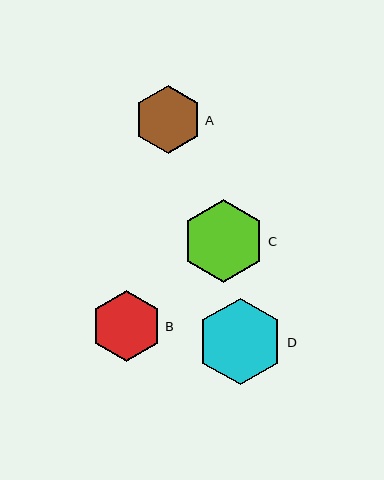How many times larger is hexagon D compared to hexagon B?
Hexagon D is approximately 1.2 times the size of hexagon B.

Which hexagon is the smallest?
Hexagon A is the smallest with a size of approximately 68 pixels.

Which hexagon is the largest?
Hexagon D is the largest with a size of approximately 87 pixels.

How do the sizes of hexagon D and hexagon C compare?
Hexagon D and hexagon C are approximately the same size.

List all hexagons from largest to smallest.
From largest to smallest: D, C, B, A.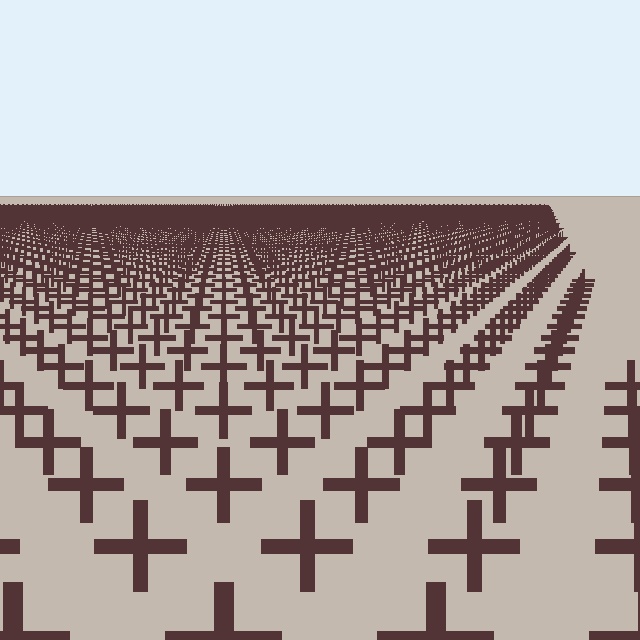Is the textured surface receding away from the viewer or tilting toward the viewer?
The surface is receding away from the viewer. Texture elements get smaller and denser toward the top.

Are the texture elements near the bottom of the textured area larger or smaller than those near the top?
Larger. Near the bottom, elements are closer to the viewer and appear at a bigger on-screen size.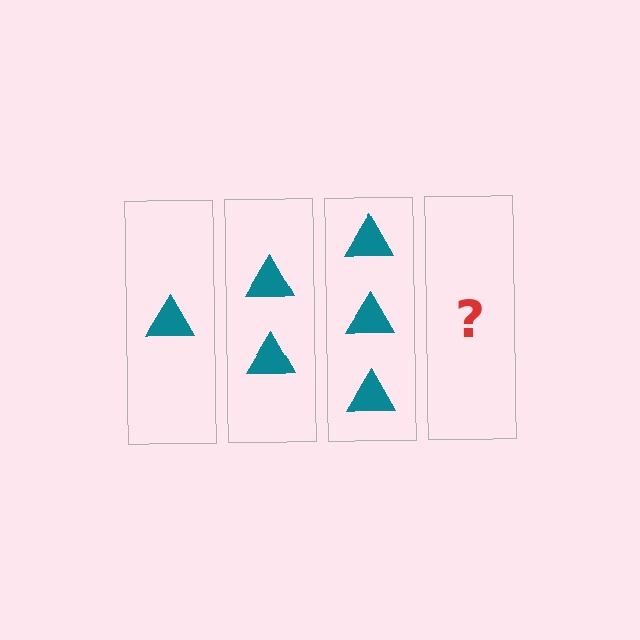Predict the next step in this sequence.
The next step is 4 triangles.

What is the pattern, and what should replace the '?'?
The pattern is that each step adds one more triangle. The '?' should be 4 triangles.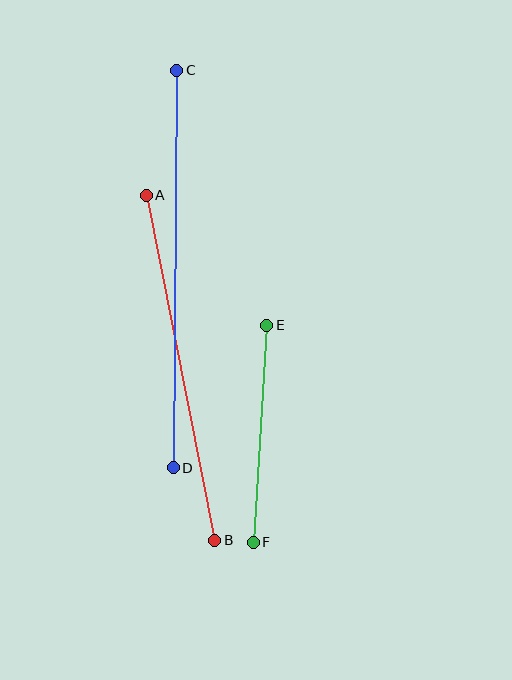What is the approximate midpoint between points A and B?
The midpoint is at approximately (181, 368) pixels.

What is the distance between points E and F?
The distance is approximately 218 pixels.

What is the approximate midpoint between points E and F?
The midpoint is at approximately (260, 434) pixels.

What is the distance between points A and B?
The distance is approximately 351 pixels.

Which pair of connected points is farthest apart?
Points C and D are farthest apart.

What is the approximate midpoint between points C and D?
The midpoint is at approximately (175, 269) pixels.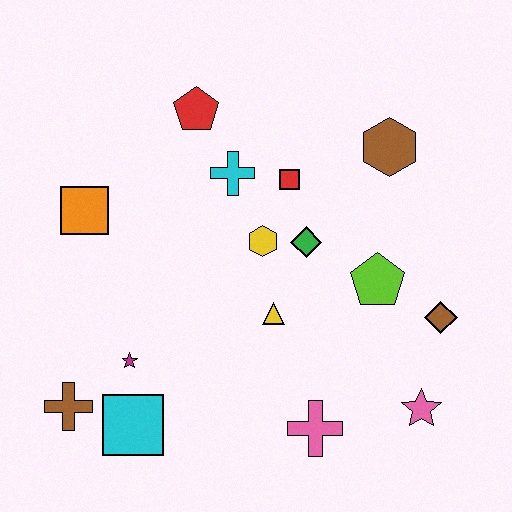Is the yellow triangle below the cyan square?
No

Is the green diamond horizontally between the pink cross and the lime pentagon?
No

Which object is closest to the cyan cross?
The red square is closest to the cyan cross.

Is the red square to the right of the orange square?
Yes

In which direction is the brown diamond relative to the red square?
The brown diamond is to the right of the red square.